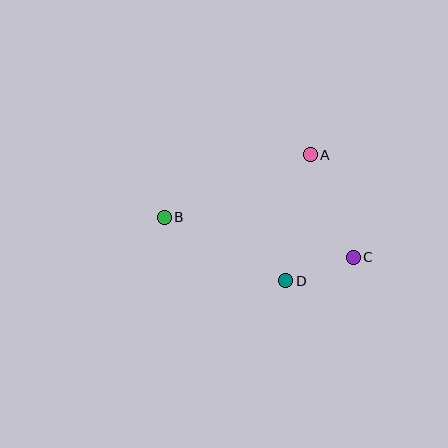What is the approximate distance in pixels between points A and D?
The distance between A and D is approximately 128 pixels.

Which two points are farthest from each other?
Points B and C are farthest from each other.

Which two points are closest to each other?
Points C and D are closest to each other.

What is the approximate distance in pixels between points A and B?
The distance between A and B is approximately 159 pixels.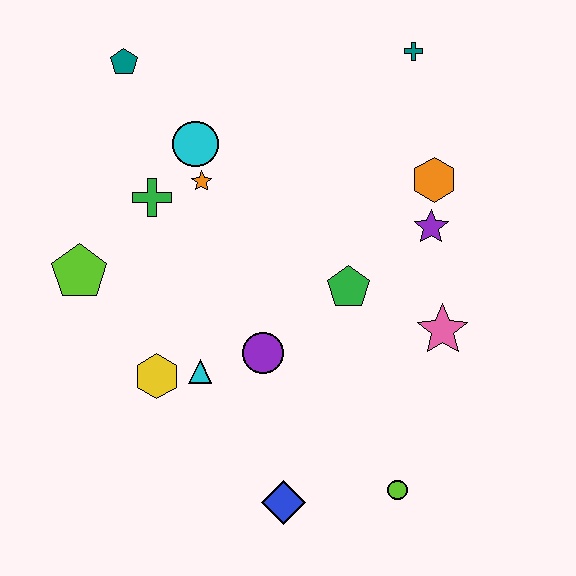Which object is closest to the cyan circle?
The orange star is closest to the cyan circle.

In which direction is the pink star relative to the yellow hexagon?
The pink star is to the right of the yellow hexagon.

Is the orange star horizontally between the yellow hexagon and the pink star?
Yes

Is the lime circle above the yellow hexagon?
No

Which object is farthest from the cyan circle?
The lime circle is farthest from the cyan circle.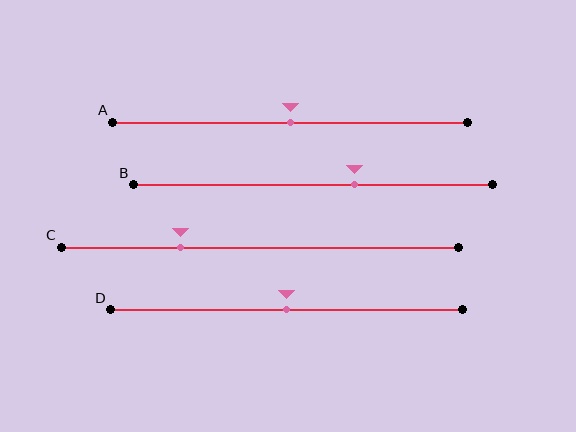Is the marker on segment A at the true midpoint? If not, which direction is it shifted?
Yes, the marker on segment A is at the true midpoint.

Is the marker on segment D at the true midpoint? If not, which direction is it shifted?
Yes, the marker on segment D is at the true midpoint.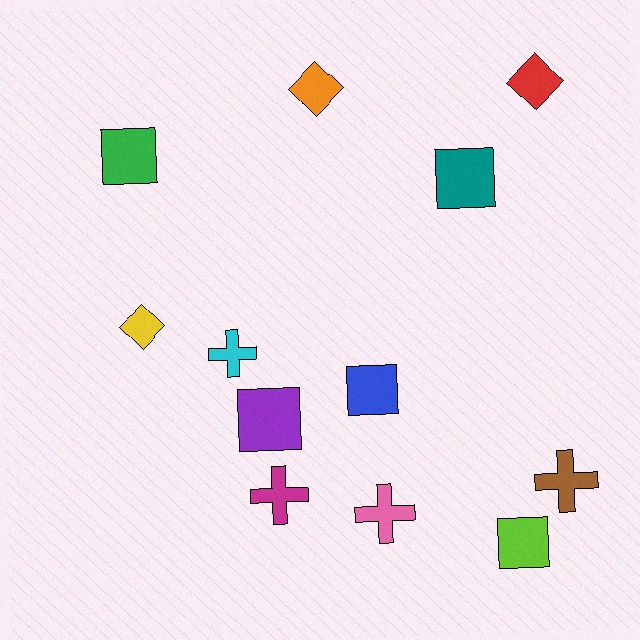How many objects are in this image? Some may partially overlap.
There are 12 objects.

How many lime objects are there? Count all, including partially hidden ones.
There is 1 lime object.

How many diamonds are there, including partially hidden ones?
There are 3 diamonds.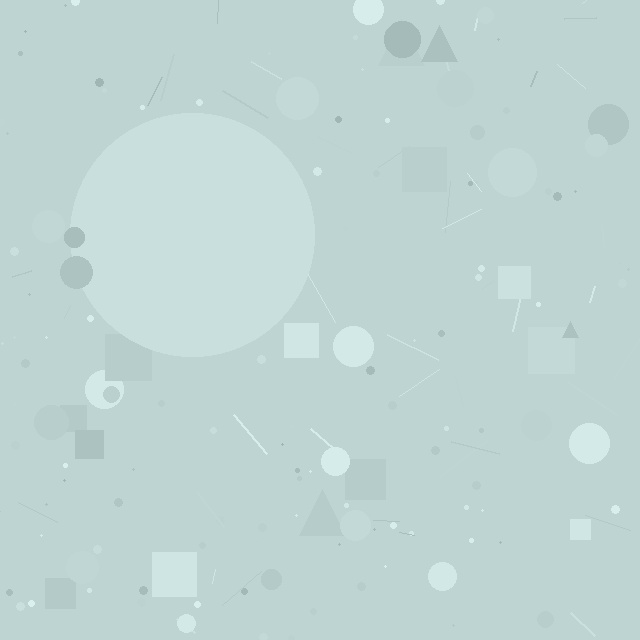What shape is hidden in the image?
A circle is hidden in the image.